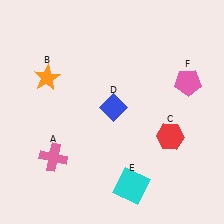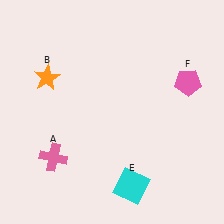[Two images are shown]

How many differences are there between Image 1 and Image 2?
There are 2 differences between the two images.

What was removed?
The blue diamond (D), the red hexagon (C) were removed in Image 2.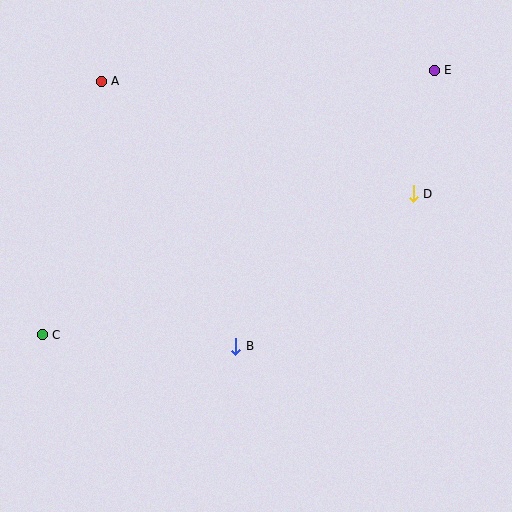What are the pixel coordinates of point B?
Point B is at (236, 346).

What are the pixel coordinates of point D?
Point D is at (413, 194).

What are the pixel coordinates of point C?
Point C is at (42, 335).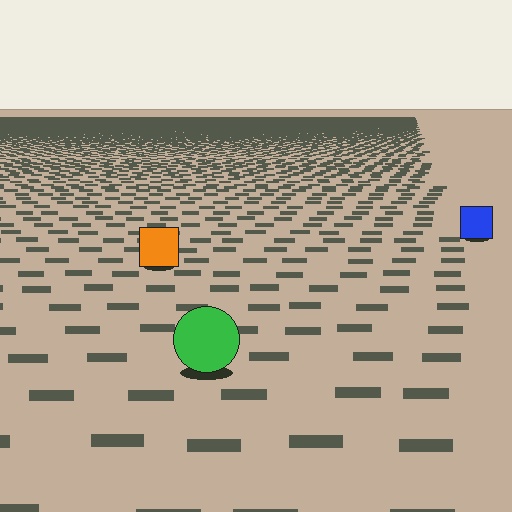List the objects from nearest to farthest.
From nearest to farthest: the green circle, the orange square, the blue square.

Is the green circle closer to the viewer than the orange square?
Yes. The green circle is closer — you can tell from the texture gradient: the ground texture is coarser near it.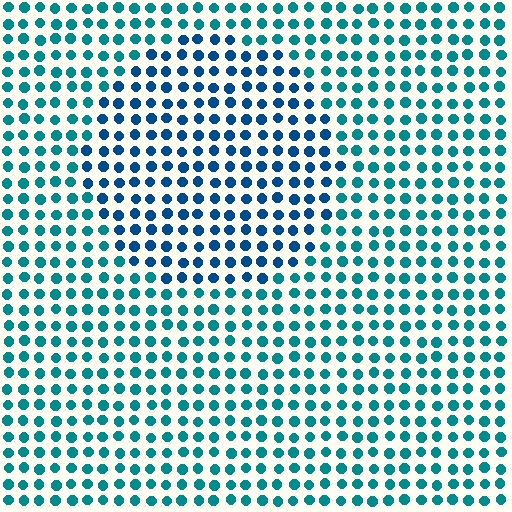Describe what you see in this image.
The image is filled with small teal elements in a uniform arrangement. A circle-shaped region is visible where the elements are tinted to a slightly different hue, forming a subtle color boundary.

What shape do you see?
I see a circle.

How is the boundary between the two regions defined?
The boundary is defined purely by a slight shift in hue (about 29 degrees). Spacing, size, and orientation are identical on both sides.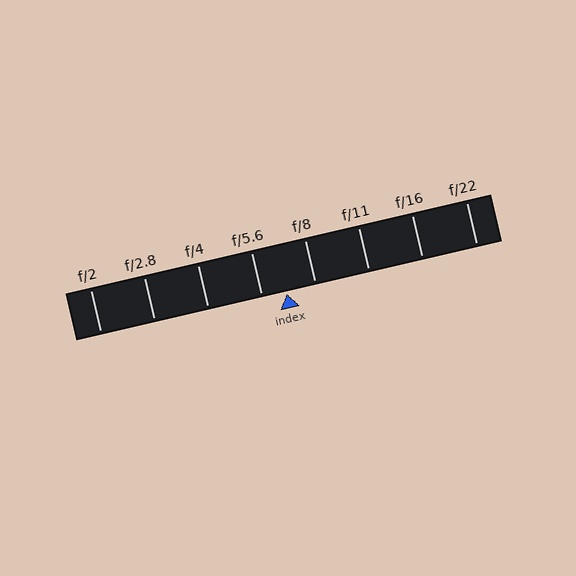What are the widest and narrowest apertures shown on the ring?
The widest aperture shown is f/2 and the narrowest is f/22.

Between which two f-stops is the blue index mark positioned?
The index mark is between f/5.6 and f/8.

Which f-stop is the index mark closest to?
The index mark is closest to f/5.6.